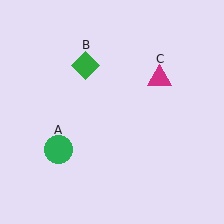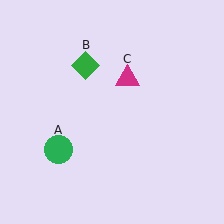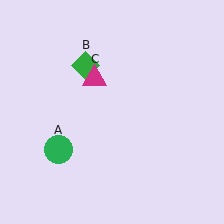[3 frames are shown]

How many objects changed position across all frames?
1 object changed position: magenta triangle (object C).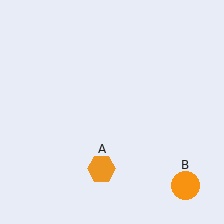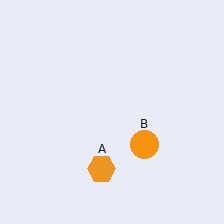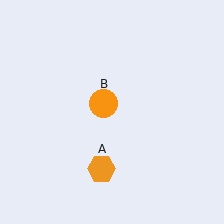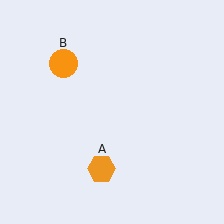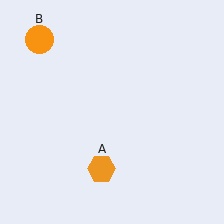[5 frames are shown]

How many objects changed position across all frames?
1 object changed position: orange circle (object B).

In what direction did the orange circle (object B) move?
The orange circle (object B) moved up and to the left.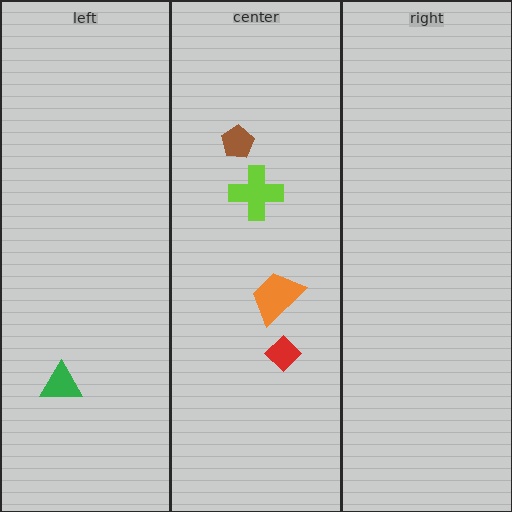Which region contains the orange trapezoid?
The center region.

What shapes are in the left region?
The green triangle.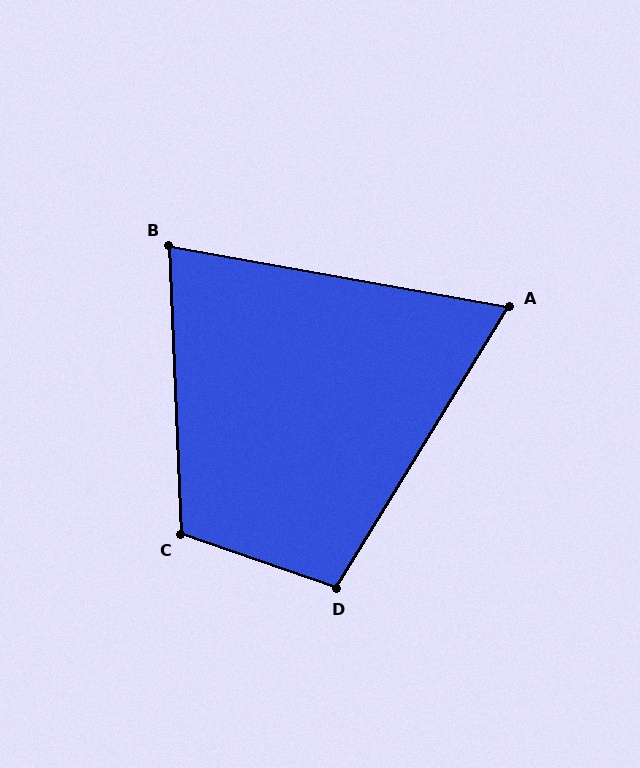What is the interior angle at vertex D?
Approximately 103 degrees (obtuse).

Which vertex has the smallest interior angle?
A, at approximately 68 degrees.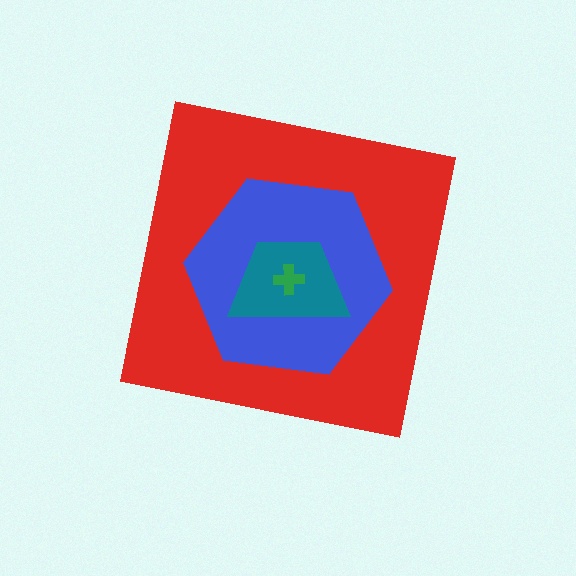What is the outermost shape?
The red square.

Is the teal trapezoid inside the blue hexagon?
Yes.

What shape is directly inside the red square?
The blue hexagon.